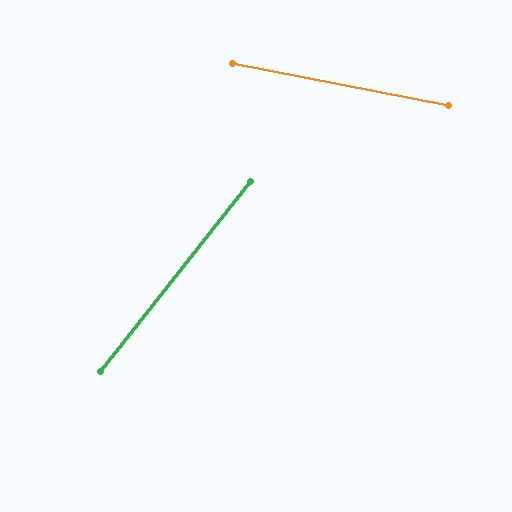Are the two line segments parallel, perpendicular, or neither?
Neither parallel nor perpendicular — they differ by about 63°.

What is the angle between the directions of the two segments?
Approximately 63 degrees.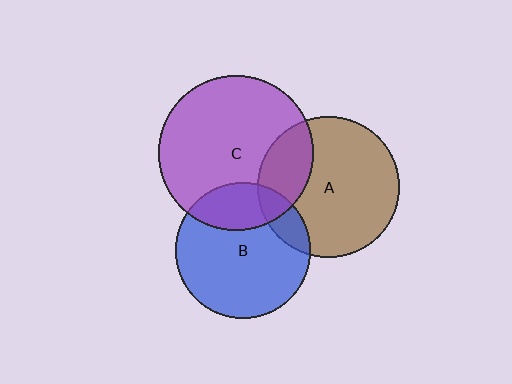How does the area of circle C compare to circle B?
Approximately 1.3 times.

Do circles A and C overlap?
Yes.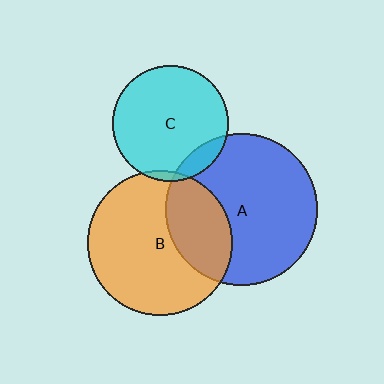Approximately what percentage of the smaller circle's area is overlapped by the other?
Approximately 10%.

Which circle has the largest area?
Circle A (blue).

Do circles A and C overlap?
Yes.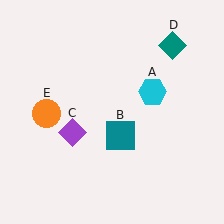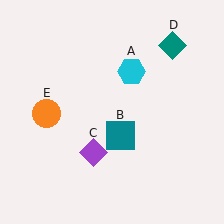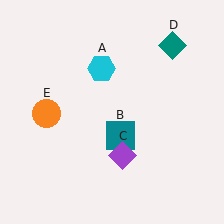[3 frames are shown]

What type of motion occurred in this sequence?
The cyan hexagon (object A), purple diamond (object C) rotated counterclockwise around the center of the scene.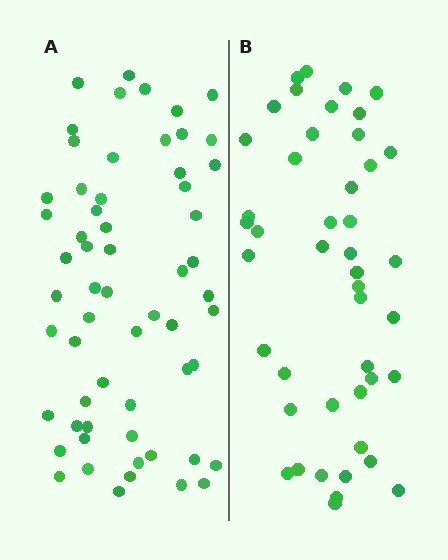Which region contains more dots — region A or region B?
Region A (the left region) has more dots.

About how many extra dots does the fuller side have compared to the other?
Region A has approximately 15 more dots than region B.